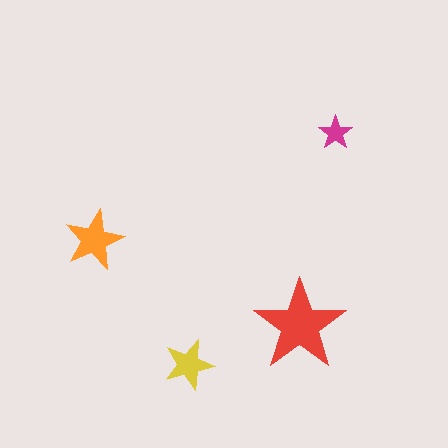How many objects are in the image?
There are 4 objects in the image.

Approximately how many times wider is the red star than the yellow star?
About 2 times wider.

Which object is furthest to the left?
The orange star is leftmost.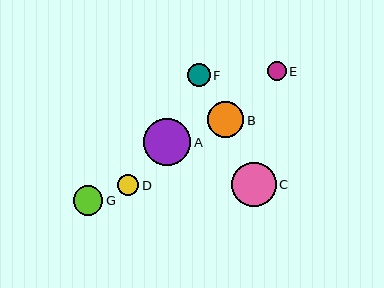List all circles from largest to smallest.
From largest to smallest: A, C, B, G, F, D, E.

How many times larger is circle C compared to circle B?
Circle C is approximately 1.2 times the size of circle B.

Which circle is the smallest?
Circle E is the smallest with a size of approximately 19 pixels.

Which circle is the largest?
Circle A is the largest with a size of approximately 47 pixels.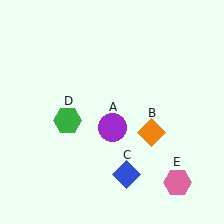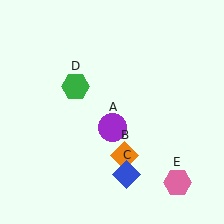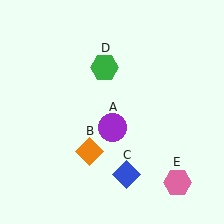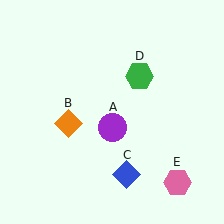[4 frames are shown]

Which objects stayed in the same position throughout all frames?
Purple circle (object A) and blue diamond (object C) and pink hexagon (object E) remained stationary.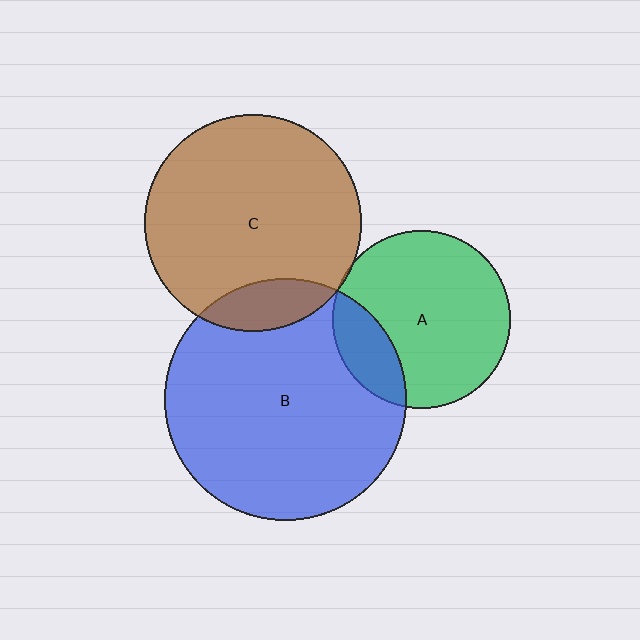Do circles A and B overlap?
Yes.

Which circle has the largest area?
Circle B (blue).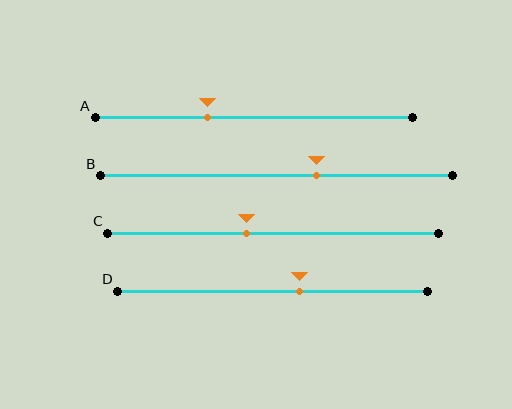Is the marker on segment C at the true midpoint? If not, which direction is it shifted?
No, the marker on segment C is shifted to the left by about 8% of the segment length.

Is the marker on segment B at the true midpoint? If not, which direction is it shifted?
No, the marker on segment B is shifted to the right by about 11% of the segment length.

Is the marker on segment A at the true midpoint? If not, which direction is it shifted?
No, the marker on segment A is shifted to the left by about 15% of the segment length.